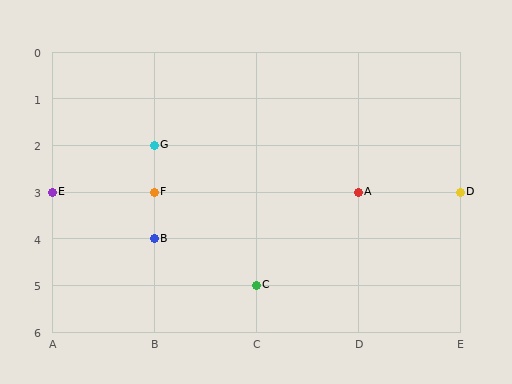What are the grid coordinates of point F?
Point F is at grid coordinates (B, 3).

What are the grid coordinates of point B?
Point B is at grid coordinates (B, 4).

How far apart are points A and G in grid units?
Points A and G are 2 columns and 1 row apart (about 2.2 grid units diagonally).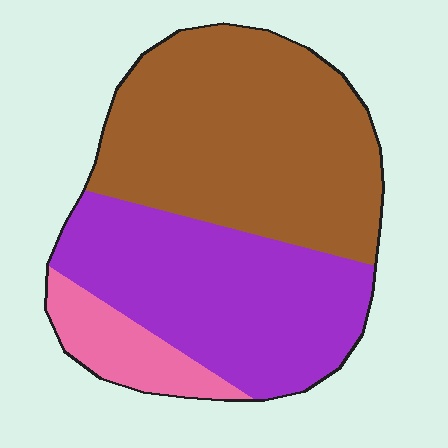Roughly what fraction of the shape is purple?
Purple takes up between a quarter and a half of the shape.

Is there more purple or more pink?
Purple.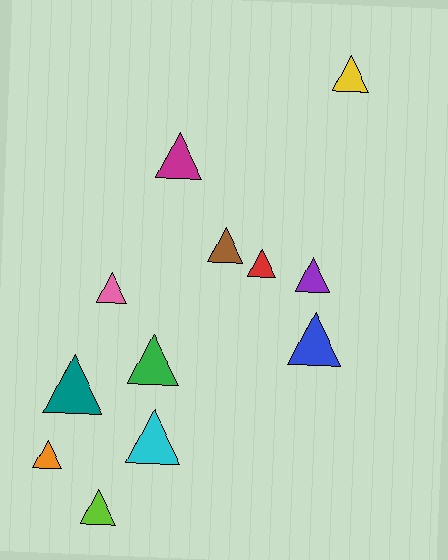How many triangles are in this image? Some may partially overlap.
There are 12 triangles.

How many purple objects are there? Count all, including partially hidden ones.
There is 1 purple object.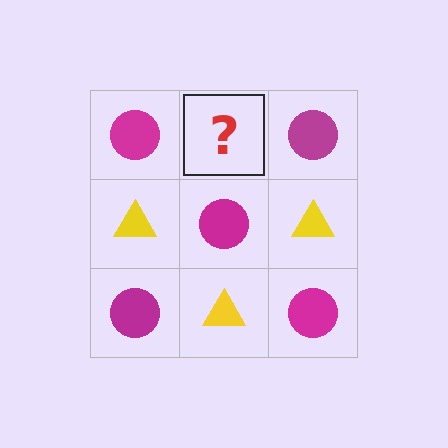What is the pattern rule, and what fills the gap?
The rule is that it alternates magenta circle and yellow triangle in a checkerboard pattern. The gap should be filled with a yellow triangle.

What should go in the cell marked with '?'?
The missing cell should contain a yellow triangle.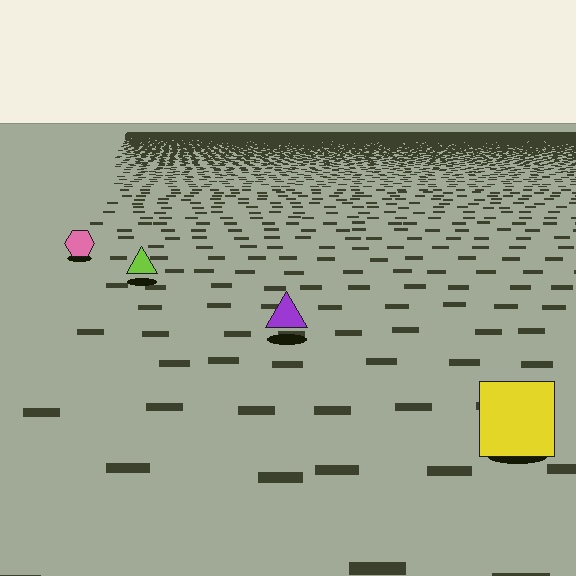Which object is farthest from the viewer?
The pink hexagon is farthest from the viewer. It appears smaller and the ground texture around it is denser.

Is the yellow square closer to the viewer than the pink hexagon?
Yes. The yellow square is closer — you can tell from the texture gradient: the ground texture is coarser near it.